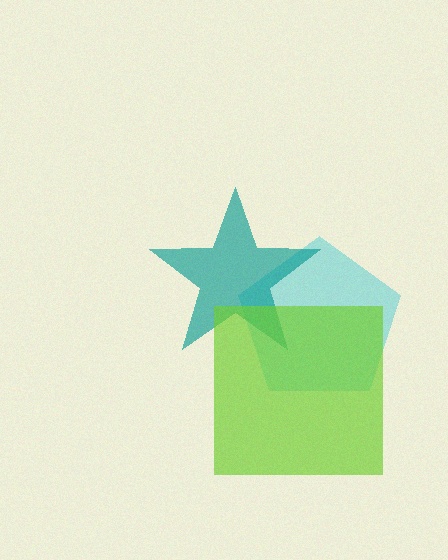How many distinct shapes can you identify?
There are 3 distinct shapes: a cyan pentagon, a teal star, a lime square.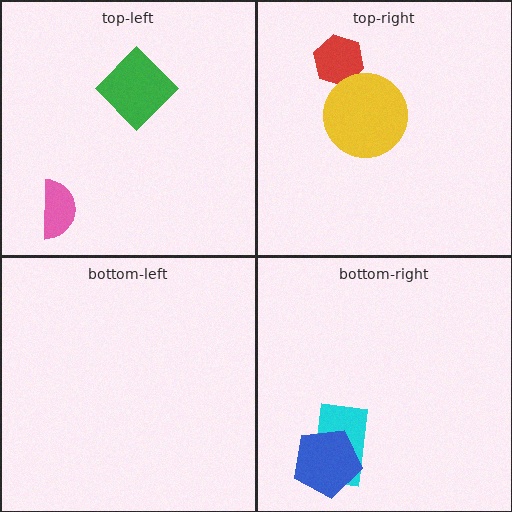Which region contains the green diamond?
The top-left region.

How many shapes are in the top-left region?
2.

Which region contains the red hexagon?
The top-right region.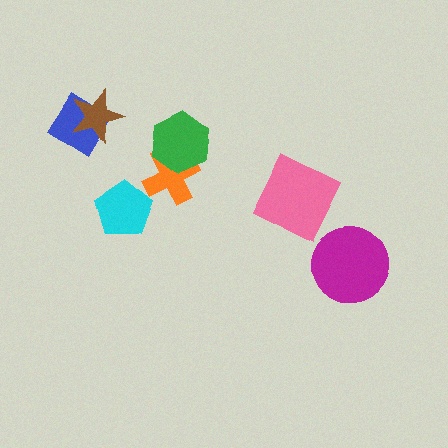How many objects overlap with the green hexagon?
1 object overlaps with the green hexagon.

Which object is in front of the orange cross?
The green hexagon is in front of the orange cross.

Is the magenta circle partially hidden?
No, no other shape covers it.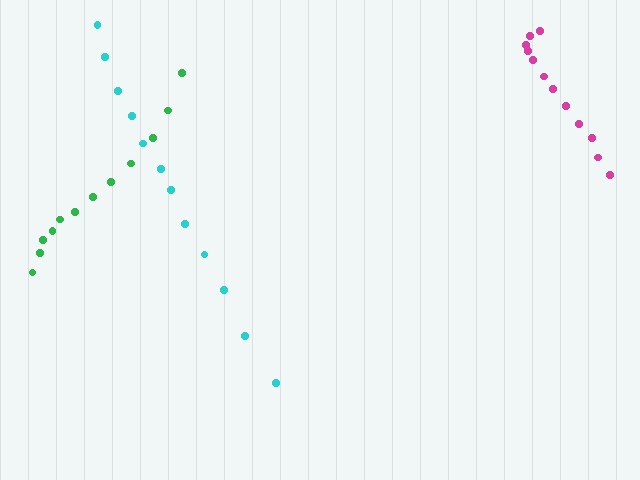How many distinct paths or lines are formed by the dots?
There are 3 distinct paths.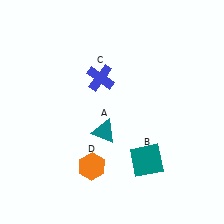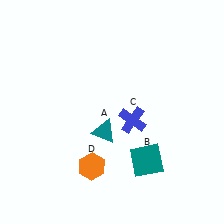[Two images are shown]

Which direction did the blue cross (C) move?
The blue cross (C) moved down.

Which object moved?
The blue cross (C) moved down.